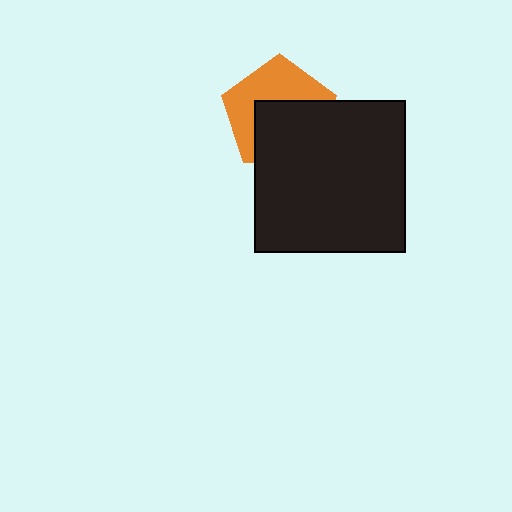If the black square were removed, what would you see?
You would see the complete orange pentagon.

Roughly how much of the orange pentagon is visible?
About half of it is visible (roughly 48%).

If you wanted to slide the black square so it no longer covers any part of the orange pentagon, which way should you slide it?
Slide it down — that is the most direct way to separate the two shapes.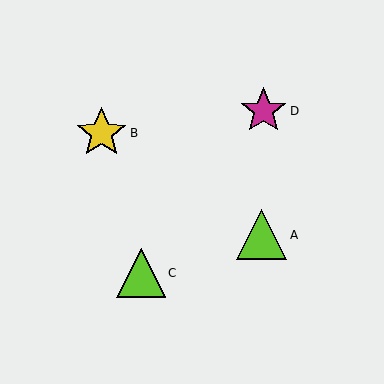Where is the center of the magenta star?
The center of the magenta star is at (263, 111).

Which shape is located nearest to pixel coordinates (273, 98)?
The magenta star (labeled D) at (263, 111) is nearest to that location.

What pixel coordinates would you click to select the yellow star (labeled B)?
Click at (101, 133) to select the yellow star B.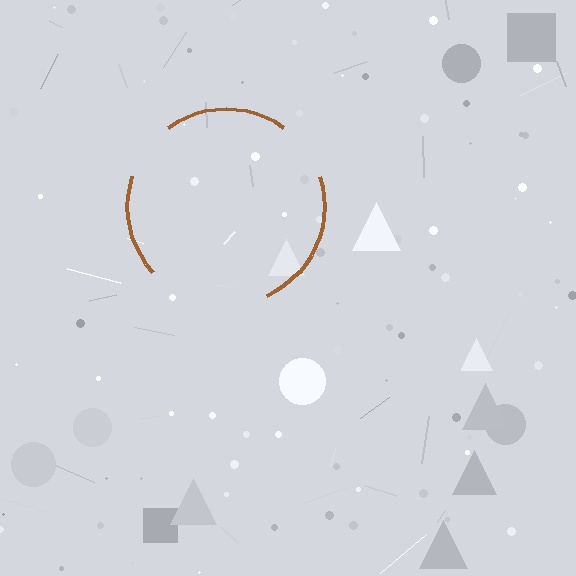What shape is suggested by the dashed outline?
The dashed outline suggests a circle.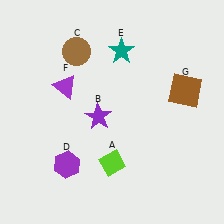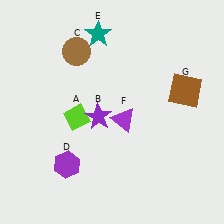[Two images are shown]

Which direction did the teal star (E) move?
The teal star (E) moved left.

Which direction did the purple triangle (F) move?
The purple triangle (F) moved right.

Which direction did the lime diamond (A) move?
The lime diamond (A) moved up.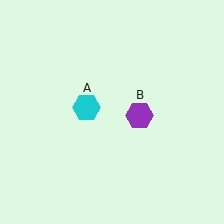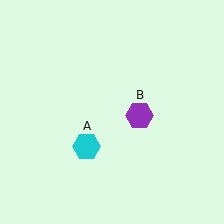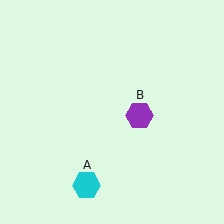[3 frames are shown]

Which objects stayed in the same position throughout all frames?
Purple hexagon (object B) remained stationary.